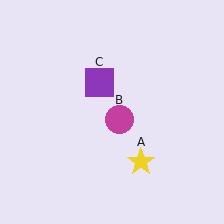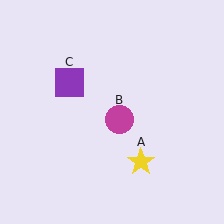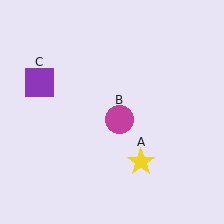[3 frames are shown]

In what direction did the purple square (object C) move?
The purple square (object C) moved left.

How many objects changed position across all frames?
1 object changed position: purple square (object C).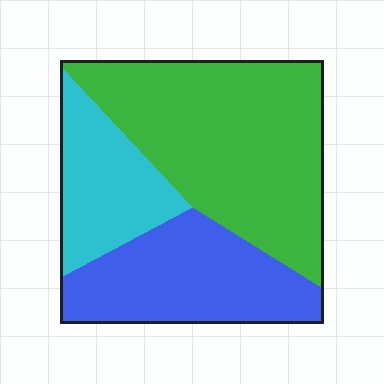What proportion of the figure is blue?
Blue covers roughly 30% of the figure.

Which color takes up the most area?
Green, at roughly 50%.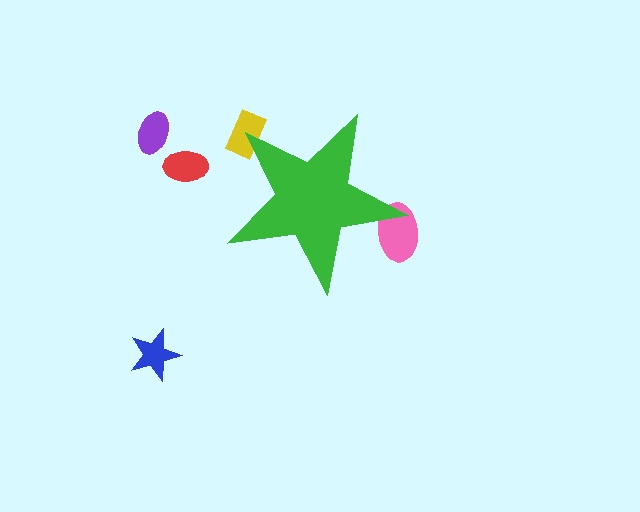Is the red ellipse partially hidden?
No, the red ellipse is fully visible.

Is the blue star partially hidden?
No, the blue star is fully visible.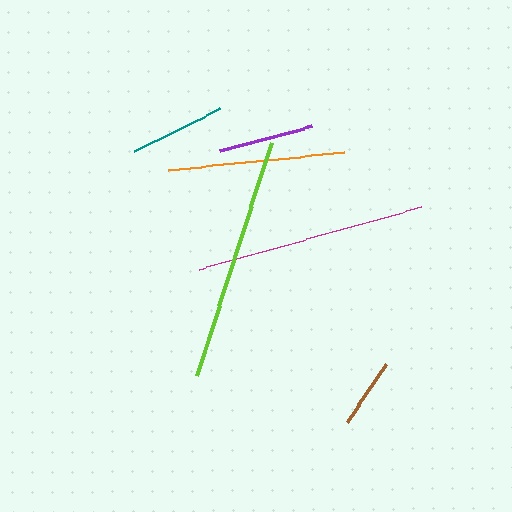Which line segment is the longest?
The lime line is the longest at approximately 245 pixels.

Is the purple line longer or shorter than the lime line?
The lime line is longer than the purple line.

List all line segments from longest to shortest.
From longest to shortest: lime, magenta, orange, teal, purple, brown.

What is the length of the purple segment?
The purple segment is approximately 95 pixels long.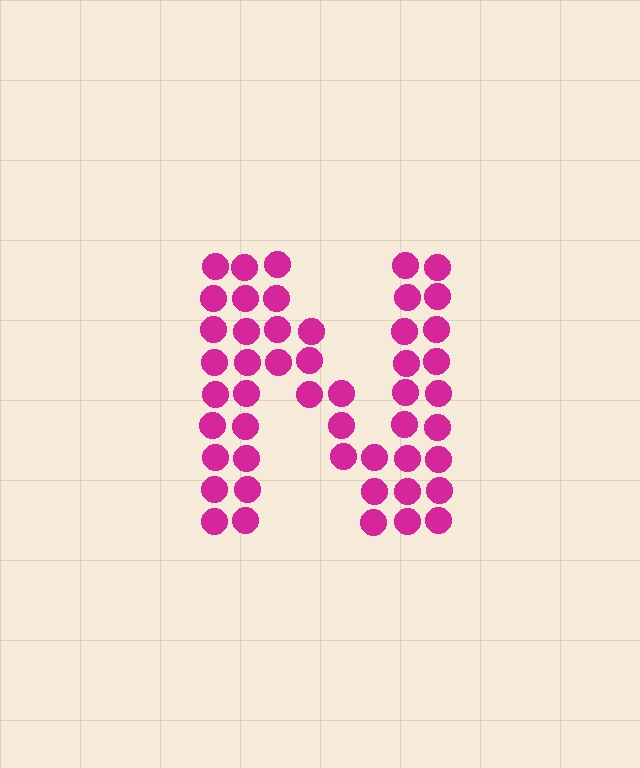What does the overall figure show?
The overall figure shows the letter N.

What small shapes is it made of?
It is made of small circles.